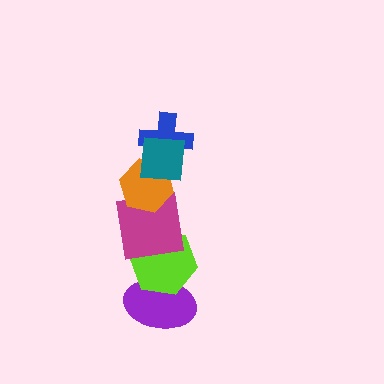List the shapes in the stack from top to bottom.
From top to bottom: the teal square, the blue cross, the orange hexagon, the magenta square, the lime hexagon, the purple ellipse.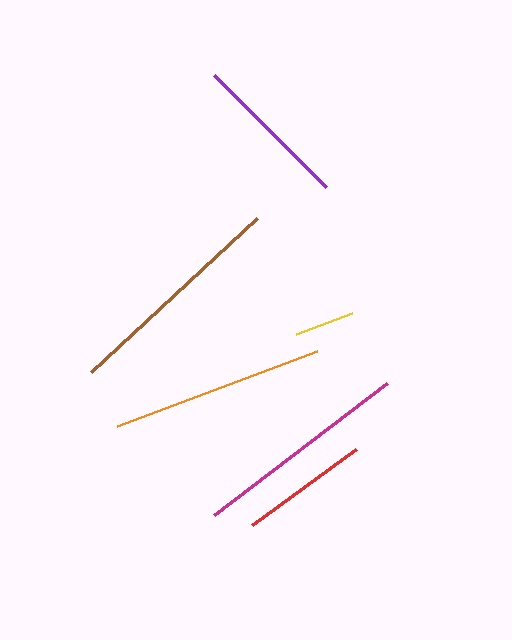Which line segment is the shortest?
The yellow line is the shortest at approximately 60 pixels.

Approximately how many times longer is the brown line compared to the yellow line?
The brown line is approximately 3.8 times the length of the yellow line.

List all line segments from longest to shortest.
From longest to shortest: brown, magenta, orange, purple, red, yellow.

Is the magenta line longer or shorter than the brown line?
The brown line is longer than the magenta line.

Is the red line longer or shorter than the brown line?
The brown line is longer than the red line.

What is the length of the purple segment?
The purple segment is approximately 159 pixels long.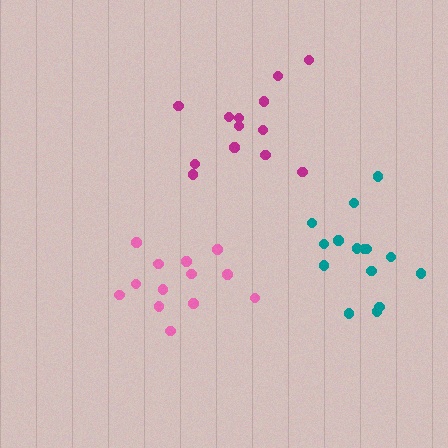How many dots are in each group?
Group 1: 15 dots, Group 2: 13 dots, Group 3: 13 dots (41 total).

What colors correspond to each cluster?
The clusters are colored: teal, pink, magenta.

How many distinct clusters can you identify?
There are 3 distinct clusters.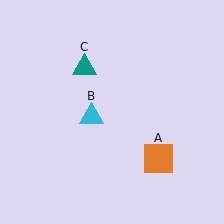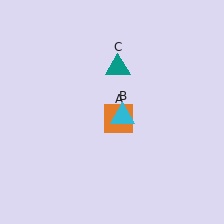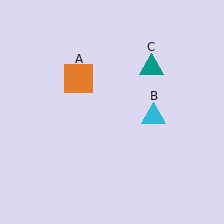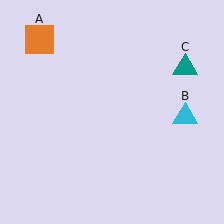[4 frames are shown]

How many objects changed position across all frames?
3 objects changed position: orange square (object A), cyan triangle (object B), teal triangle (object C).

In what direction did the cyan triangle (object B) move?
The cyan triangle (object B) moved right.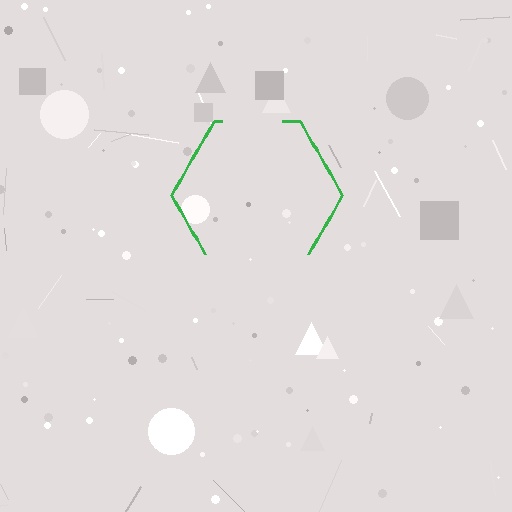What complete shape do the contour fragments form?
The contour fragments form a hexagon.